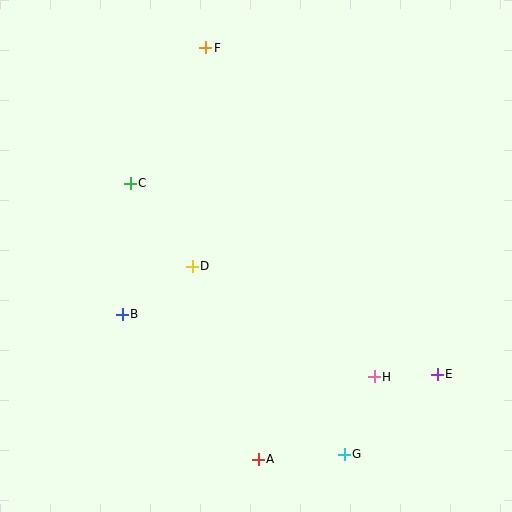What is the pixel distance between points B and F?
The distance between B and F is 279 pixels.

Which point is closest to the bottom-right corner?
Point E is closest to the bottom-right corner.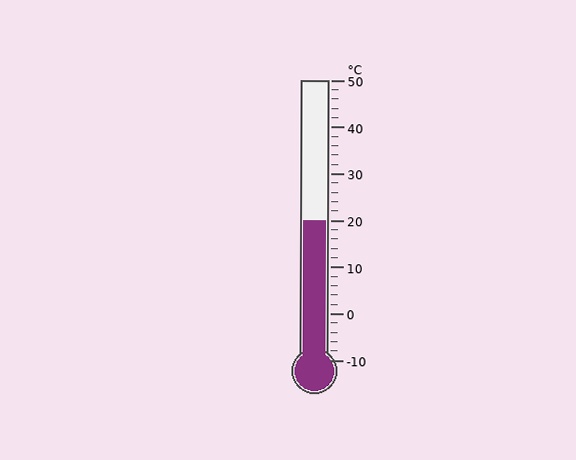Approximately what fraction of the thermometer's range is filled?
The thermometer is filled to approximately 50% of its range.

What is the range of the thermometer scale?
The thermometer scale ranges from -10°C to 50°C.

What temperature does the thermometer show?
The thermometer shows approximately 20°C.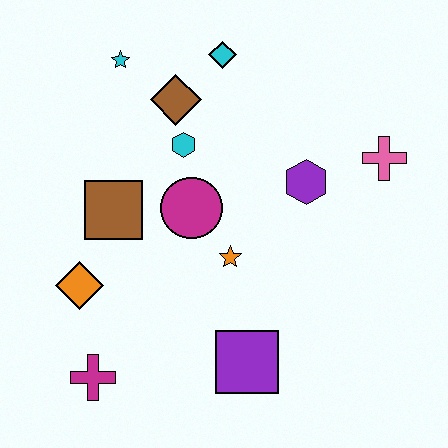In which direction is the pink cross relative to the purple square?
The pink cross is above the purple square.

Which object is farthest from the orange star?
The cyan star is farthest from the orange star.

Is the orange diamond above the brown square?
No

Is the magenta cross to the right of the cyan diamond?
No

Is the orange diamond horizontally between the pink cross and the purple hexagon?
No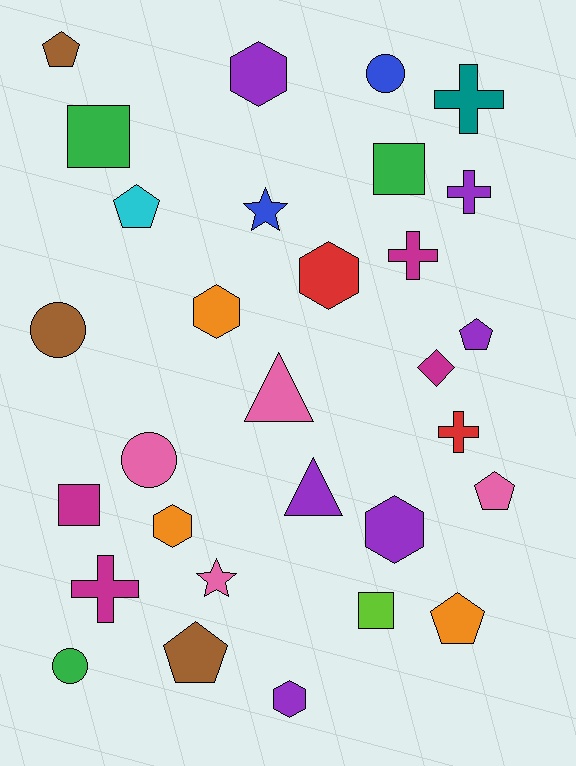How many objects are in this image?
There are 30 objects.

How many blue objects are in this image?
There are 2 blue objects.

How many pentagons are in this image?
There are 6 pentagons.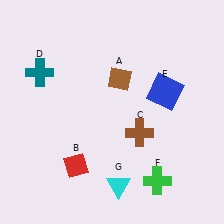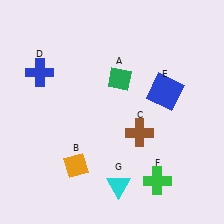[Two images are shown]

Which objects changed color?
A changed from brown to green. B changed from red to orange. D changed from teal to blue.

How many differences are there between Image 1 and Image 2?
There are 3 differences between the two images.